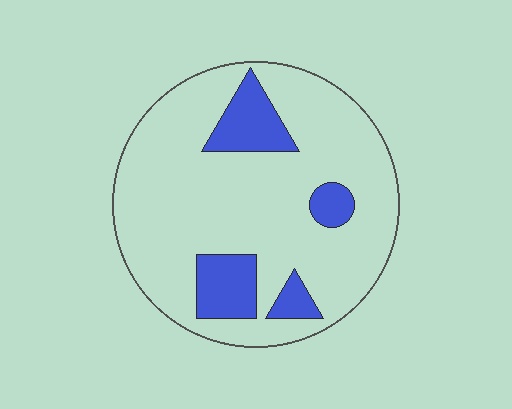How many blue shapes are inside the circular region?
4.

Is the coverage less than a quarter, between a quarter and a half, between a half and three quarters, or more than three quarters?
Less than a quarter.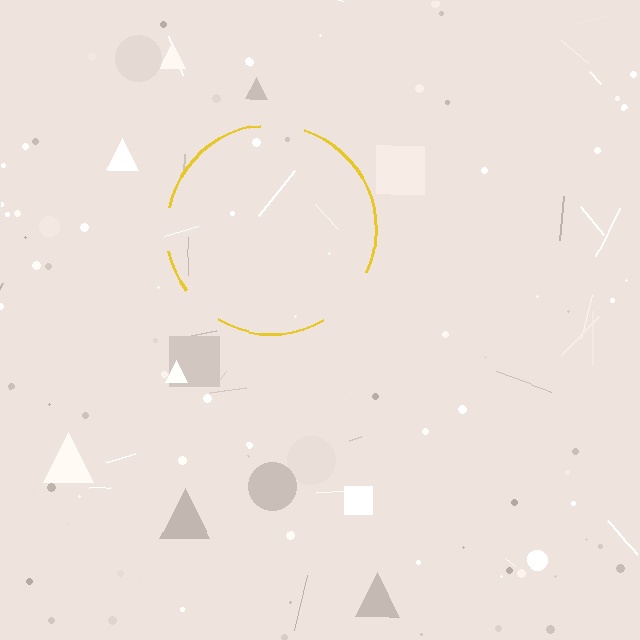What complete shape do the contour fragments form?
The contour fragments form a circle.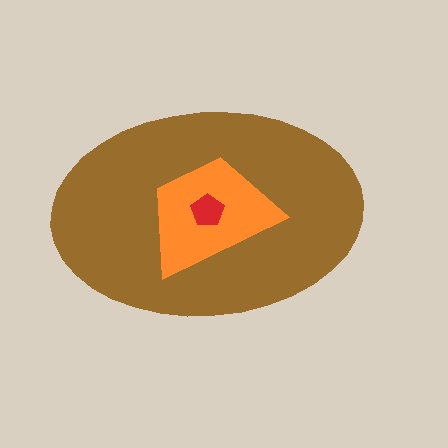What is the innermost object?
The red pentagon.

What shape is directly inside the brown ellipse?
The orange trapezoid.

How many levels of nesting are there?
3.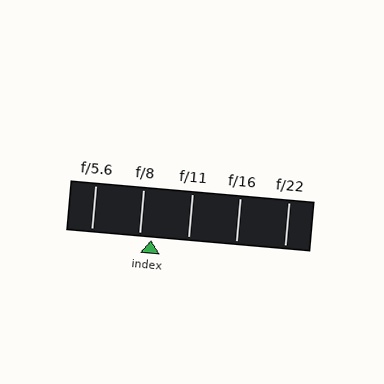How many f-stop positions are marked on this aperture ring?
There are 5 f-stop positions marked.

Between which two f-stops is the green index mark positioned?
The index mark is between f/8 and f/11.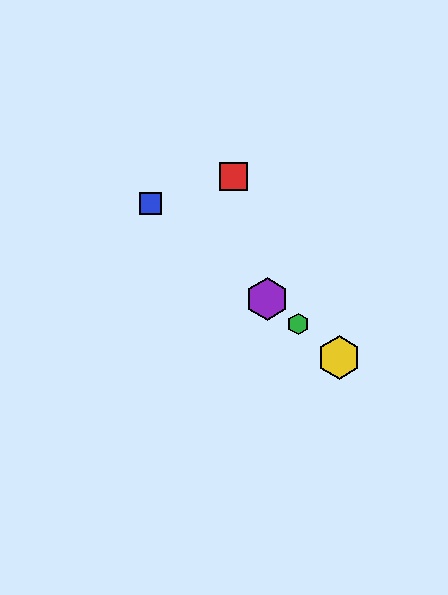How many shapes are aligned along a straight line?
4 shapes (the blue square, the green hexagon, the yellow hexagon, the purple hexagon) are aligned along a straight line.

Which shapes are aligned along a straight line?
The blue square, the green hexagon, the yellow hexagon, the purple hexagon are aligned along a straight line.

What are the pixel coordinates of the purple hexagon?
The purple hexagon is at (267, 299).